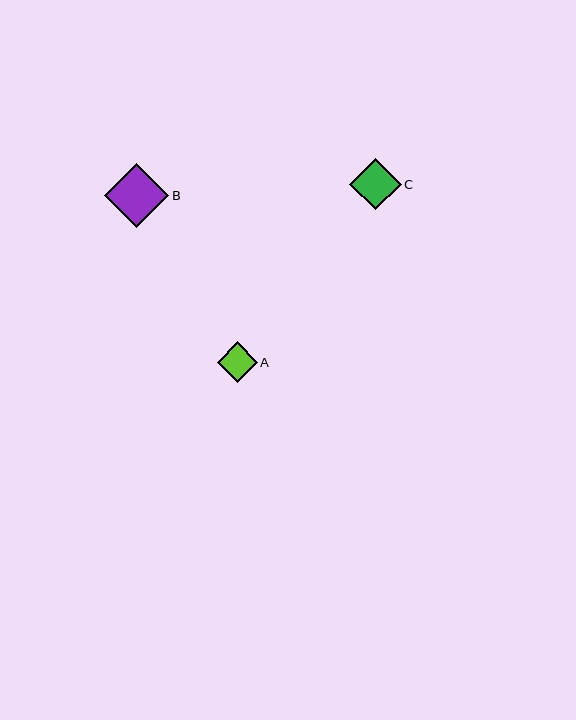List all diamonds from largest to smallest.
From largest to smallest: B, C, A.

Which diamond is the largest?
Diamond B is the largest with a size of approximately 64 pixels.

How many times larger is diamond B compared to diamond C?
Diamond B is approximately 1.2 times the size of diamond C.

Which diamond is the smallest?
Diamond A is the smallest with a size of approximately 40 pixels.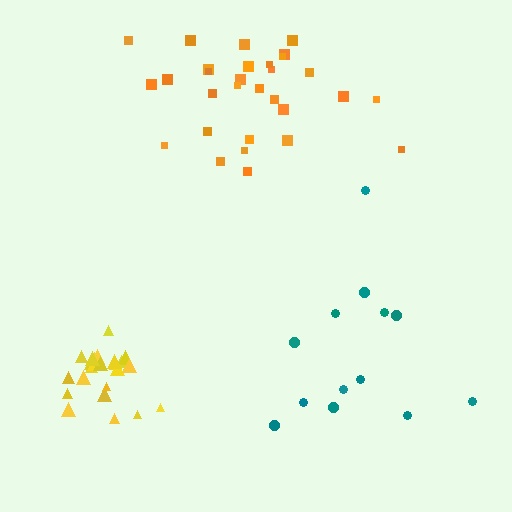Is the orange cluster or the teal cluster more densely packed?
Orange.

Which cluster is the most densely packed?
Yellow.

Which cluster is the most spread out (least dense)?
Teal.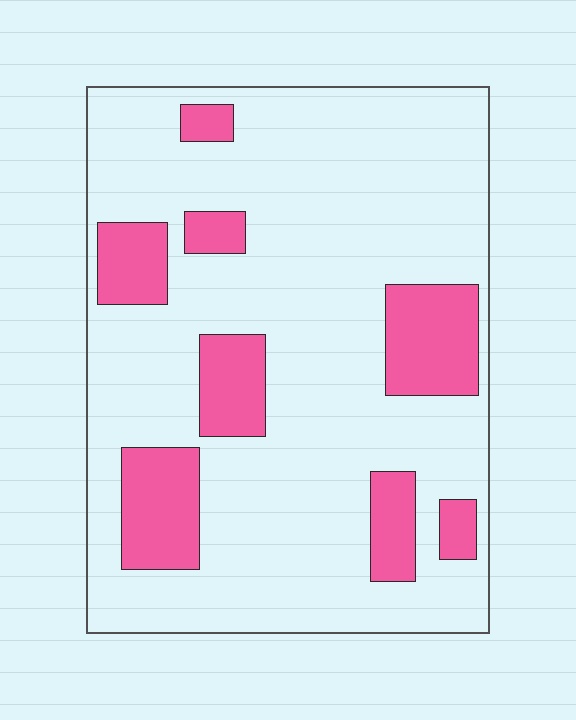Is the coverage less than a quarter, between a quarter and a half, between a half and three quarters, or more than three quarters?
Less than a quarter.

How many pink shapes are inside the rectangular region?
8.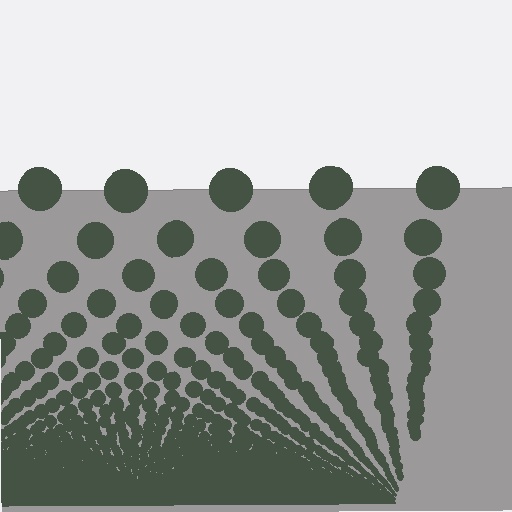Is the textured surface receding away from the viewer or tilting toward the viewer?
The surface appears to tilt toward the viewer. Texture elements get larger and sparser toward the top.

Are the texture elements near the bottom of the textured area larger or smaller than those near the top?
Smaller. The gradient is inverted — elements near the bottom are smaller and denser.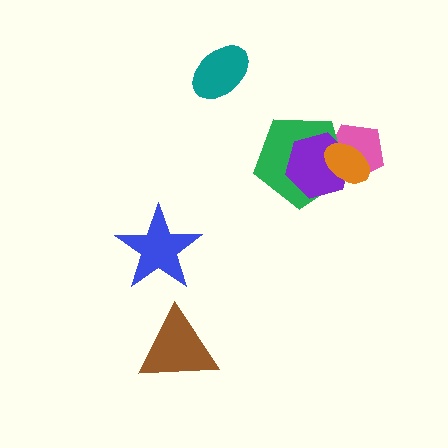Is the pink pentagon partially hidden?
Yes, it is partially covered by another shape.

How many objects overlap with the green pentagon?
3 objects overlap with the green pentagon.